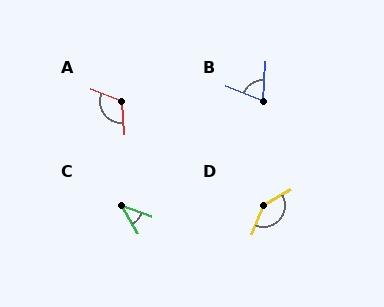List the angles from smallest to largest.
C (38°), B (70°), A (117°), D (140°).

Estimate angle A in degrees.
Approximately 117 degrees.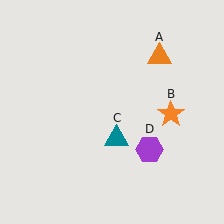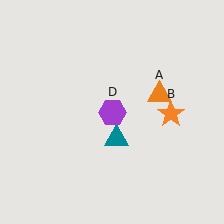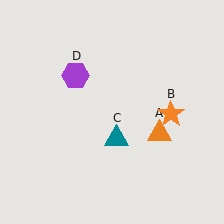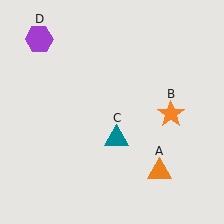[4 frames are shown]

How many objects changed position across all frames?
2 objects changed position: orange triangle (object A), purple hexagon (object D).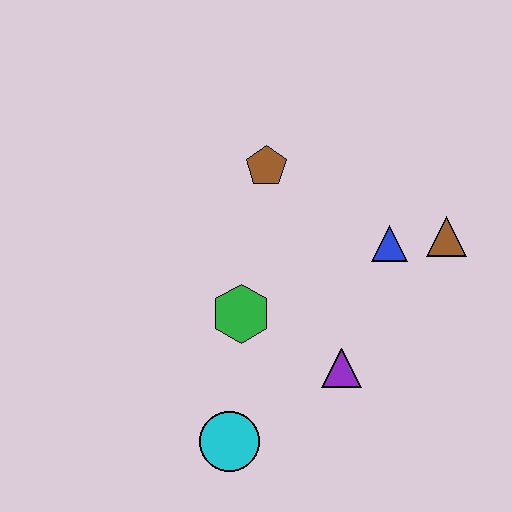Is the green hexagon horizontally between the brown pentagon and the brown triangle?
No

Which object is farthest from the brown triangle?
The cyan circle is farthest from the brown triangle.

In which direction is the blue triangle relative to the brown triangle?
The blue triangle is to the left of the brown triangle.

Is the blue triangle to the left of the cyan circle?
No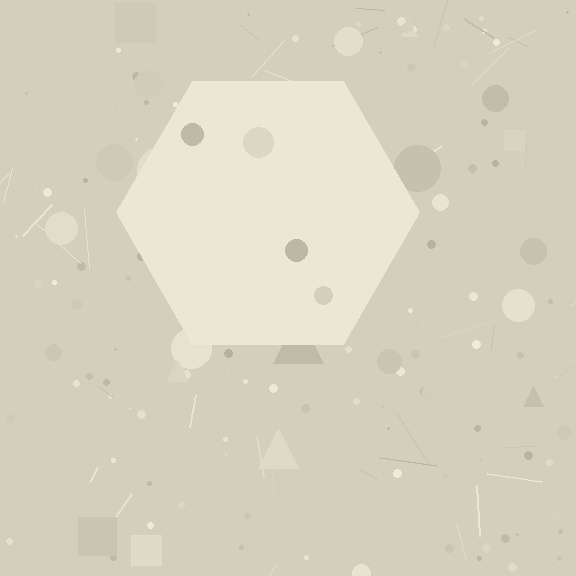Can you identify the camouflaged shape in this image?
The camouflaged shape is a hexagon.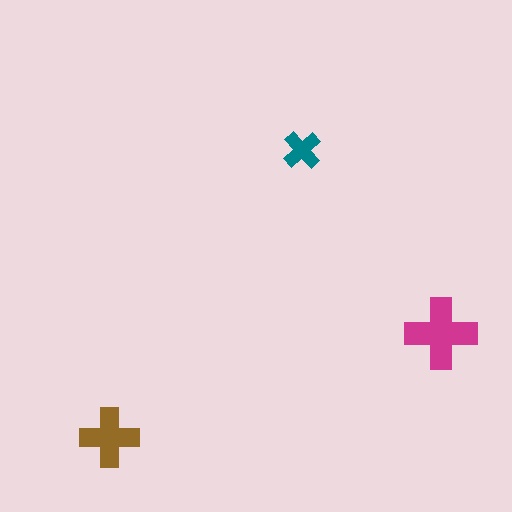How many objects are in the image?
There are 3 objects in the image.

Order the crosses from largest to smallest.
the magenta one, the brown one, the teal one.